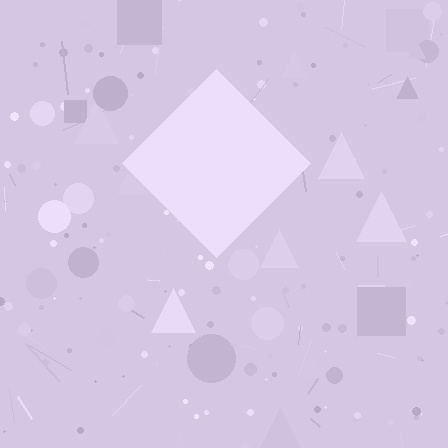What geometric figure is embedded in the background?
A diamond is embedded in the background.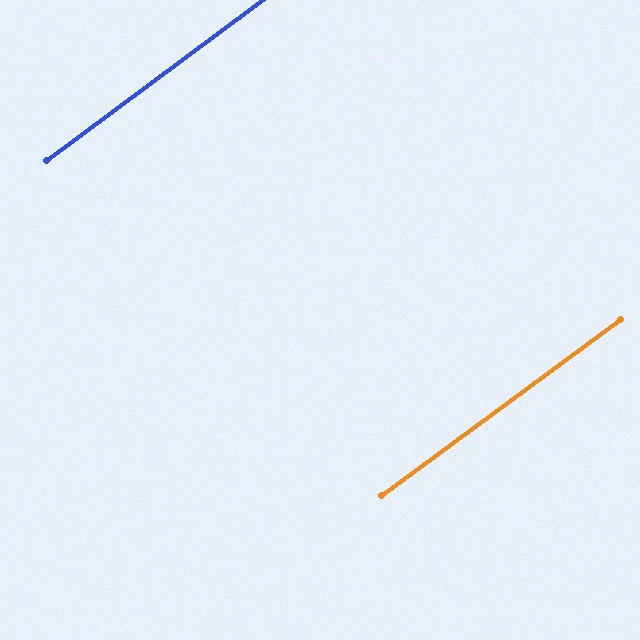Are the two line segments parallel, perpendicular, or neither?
Parallel — their directions differ by only 0.4°.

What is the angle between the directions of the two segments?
Approximately 0 degrees.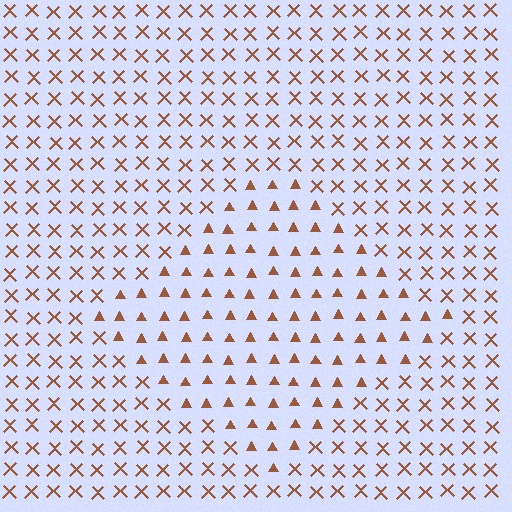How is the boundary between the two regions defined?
The boundary is defined by a change in element shape: triangles inside vs. X marks outside. All elements share the same color and spacing.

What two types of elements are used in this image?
The image uses triangles inside the diamond region and X marks outside it.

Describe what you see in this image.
The image is filled with small brown elements arranged in a uniform grid. A diamond-shaped region contains triangles, while the surrounding area contains X marks. The boundary is defined purely by the change in element shape.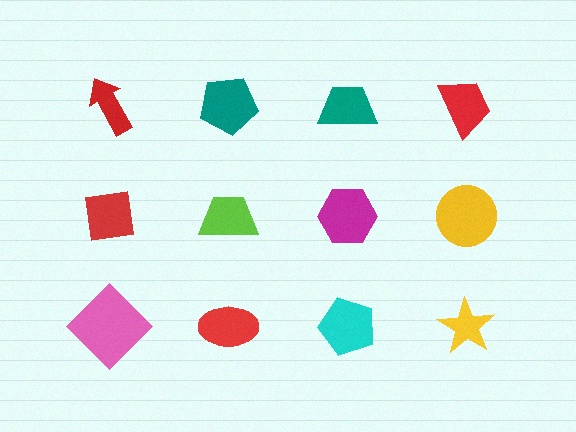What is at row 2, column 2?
A lime trapezoid.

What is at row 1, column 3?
A teal trapezoid.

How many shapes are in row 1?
4 shapes.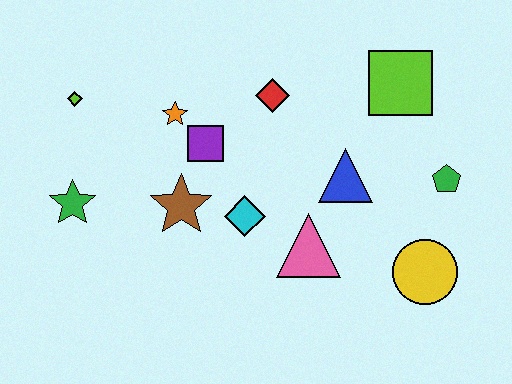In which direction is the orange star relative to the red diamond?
The orange star is to the left of the red diamond.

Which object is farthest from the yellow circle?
The lime diamond is farthest from the yellow circle.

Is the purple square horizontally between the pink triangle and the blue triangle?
No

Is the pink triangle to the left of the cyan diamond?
No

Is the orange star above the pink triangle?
Yes